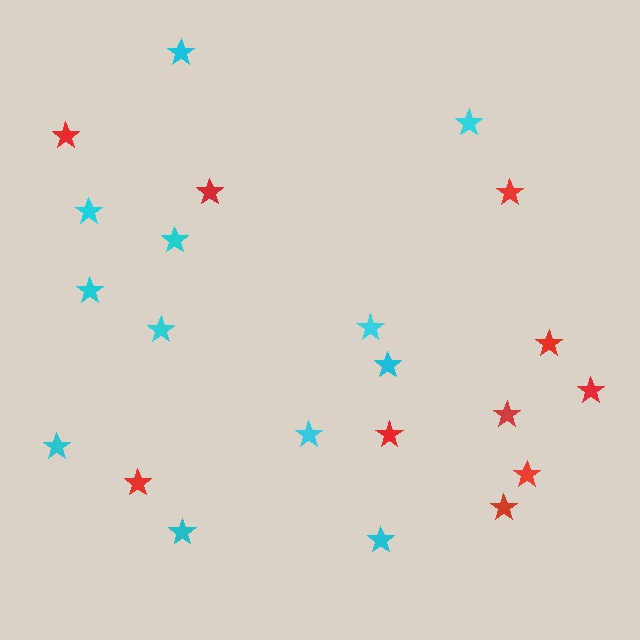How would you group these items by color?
There are 2 groups: one group of red stars (10) and one group of cyan stars (12).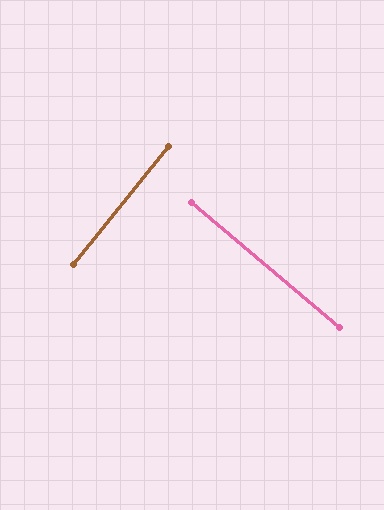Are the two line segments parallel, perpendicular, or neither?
Perpendicular — they meet at approximately 89°.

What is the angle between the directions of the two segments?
Approximately 89 degrees.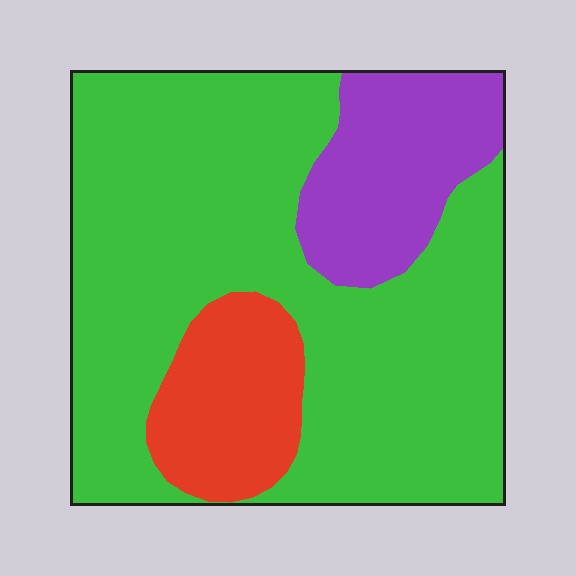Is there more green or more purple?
Green.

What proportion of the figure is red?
Red covers 14% of the figure.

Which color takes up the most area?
Green, at roughly 70%.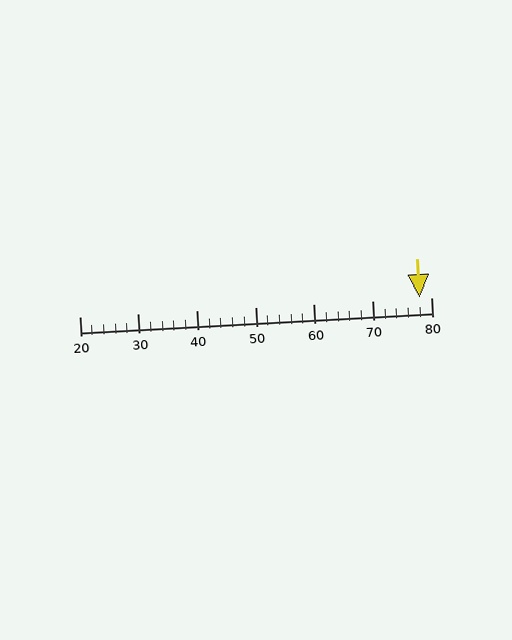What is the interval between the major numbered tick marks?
The major tick marks are spaced 10 units apart.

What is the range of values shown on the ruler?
The ruler shows values from 20 to 80.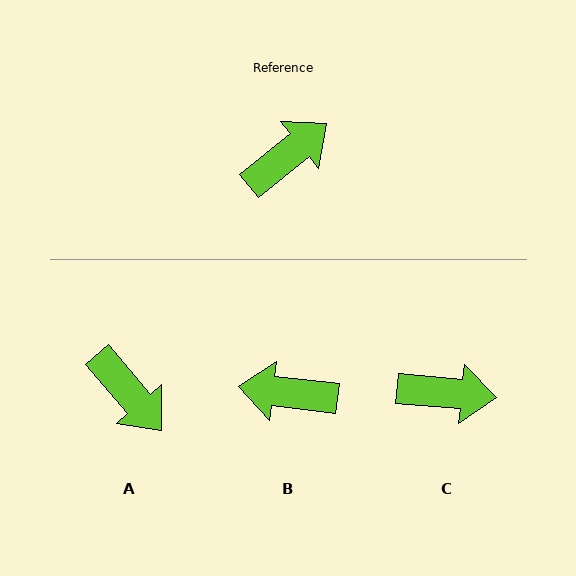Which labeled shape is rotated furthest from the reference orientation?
B, about 134 degrees away.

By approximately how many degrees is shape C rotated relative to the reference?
Approximately 44 degrees clockwise.